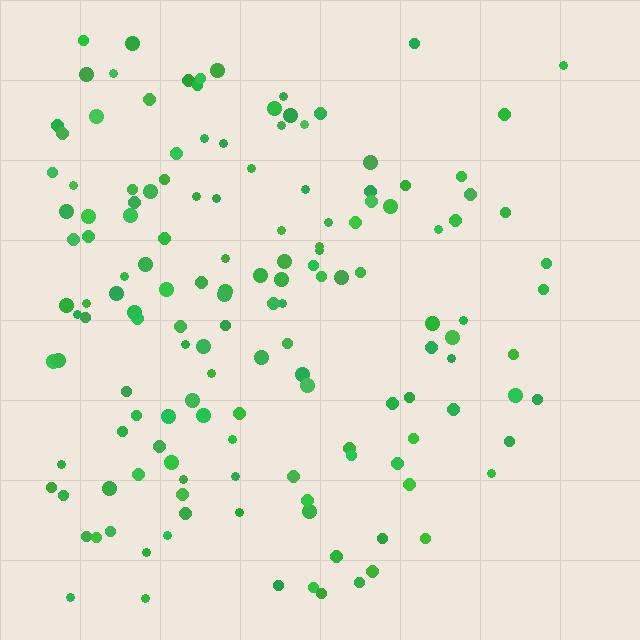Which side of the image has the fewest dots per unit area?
The right.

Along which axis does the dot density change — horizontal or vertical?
Horizontal.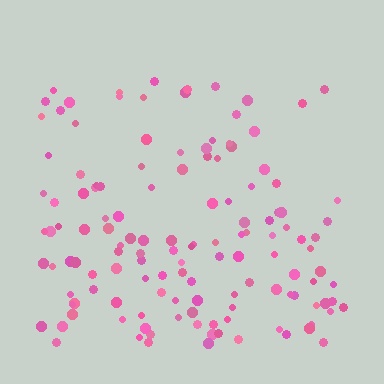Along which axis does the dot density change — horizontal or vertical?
Vertical.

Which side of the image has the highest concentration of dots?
The bottom.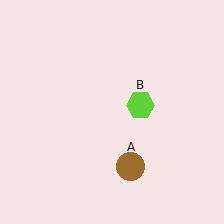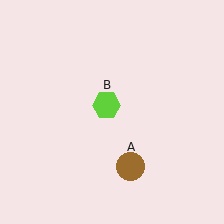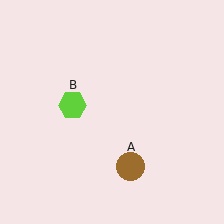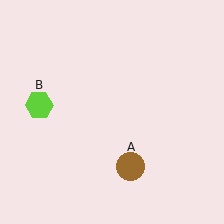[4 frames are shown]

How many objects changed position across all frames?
1 object changed position: lime hexagon (object B).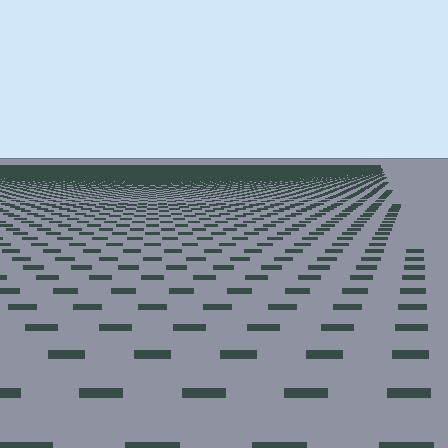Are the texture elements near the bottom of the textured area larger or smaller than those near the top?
Larger. Near the bottom, elements are closer to the viewer and appear at a bigger on-screen size.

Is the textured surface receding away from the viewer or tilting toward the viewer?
The surface is receding away from the viewer. Texture elements get smaller and denser toward the top.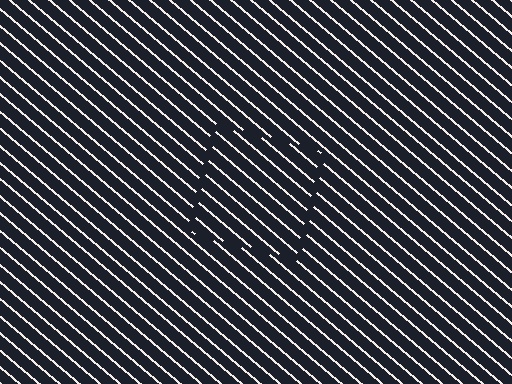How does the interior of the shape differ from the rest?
The interior of the shape contains the same grating, shifted by half a period — the contour is defined by the phase discontinuity where line-ends from the inner and outer gratings abut.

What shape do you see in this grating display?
An illusory square. The interior of the shape contains the same grating, shifted by half a period — the contour is defined by the phase discontinuity where line-ends from the inner and outer gratings abut.